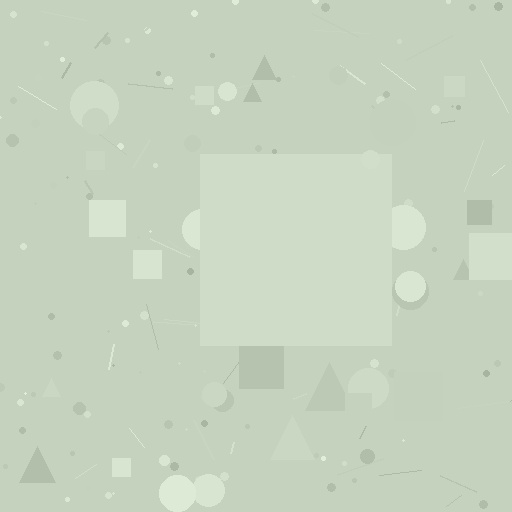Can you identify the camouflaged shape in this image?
The camouflaged shape is a square.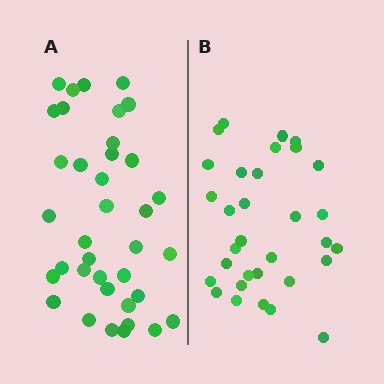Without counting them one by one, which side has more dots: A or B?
Region A (the left region) has more dots.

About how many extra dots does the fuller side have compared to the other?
Region A has about 5 more dots than region B.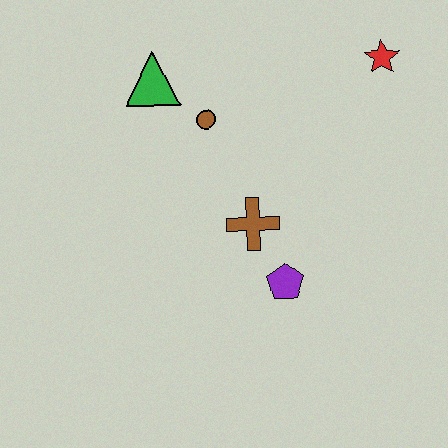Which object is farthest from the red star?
The purple pentagon is farthest from the red star.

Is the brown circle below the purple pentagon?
No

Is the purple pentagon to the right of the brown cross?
Yes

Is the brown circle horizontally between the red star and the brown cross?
No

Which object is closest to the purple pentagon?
The brown cross is closest to the purple pentagon.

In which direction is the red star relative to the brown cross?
The red star is above the brown cross.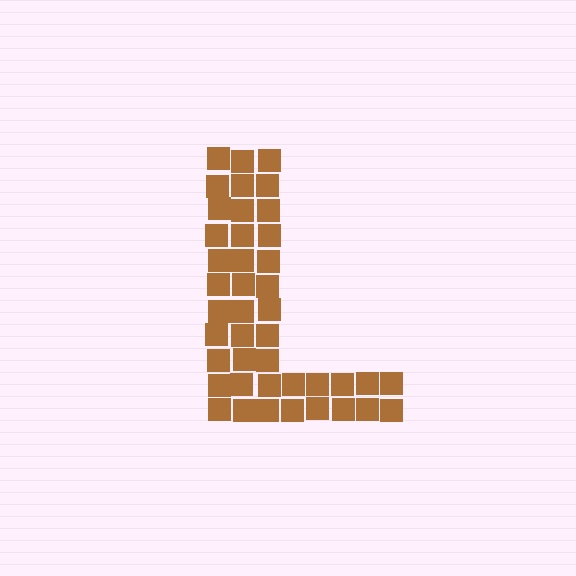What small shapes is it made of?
It is made of small squares.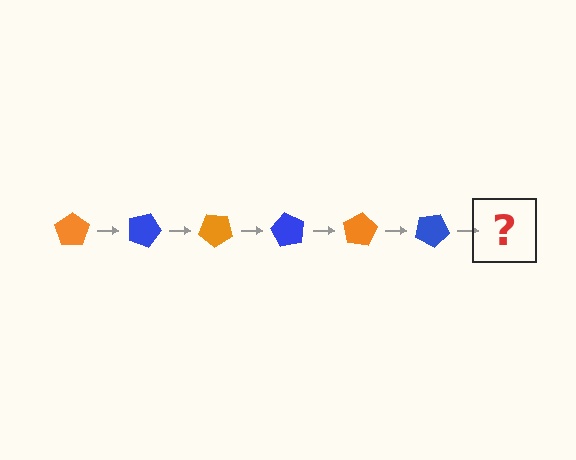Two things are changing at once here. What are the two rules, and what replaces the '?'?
The two rules are that it rotates 20 degrees each step and the color cycles through orange and blue. The '?' should be an orange pentagon, rotated 120 degrees from the start.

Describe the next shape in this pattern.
It should be an orange pentagon, rotated 120 degrees from the start.